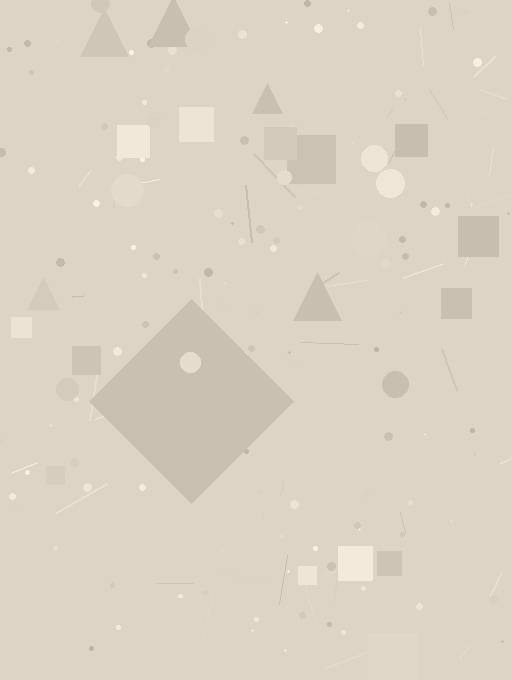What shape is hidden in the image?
A diamond is hidden in the image.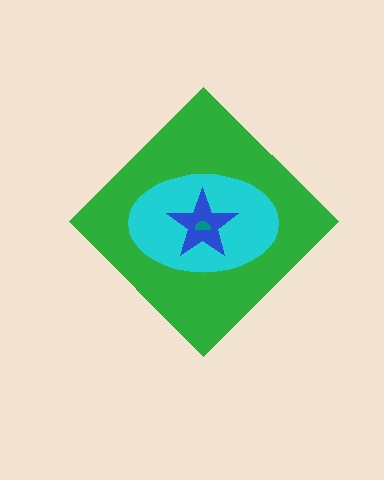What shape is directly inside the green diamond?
The cyan ellipse.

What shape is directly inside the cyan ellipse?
The blue star.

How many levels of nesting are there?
4.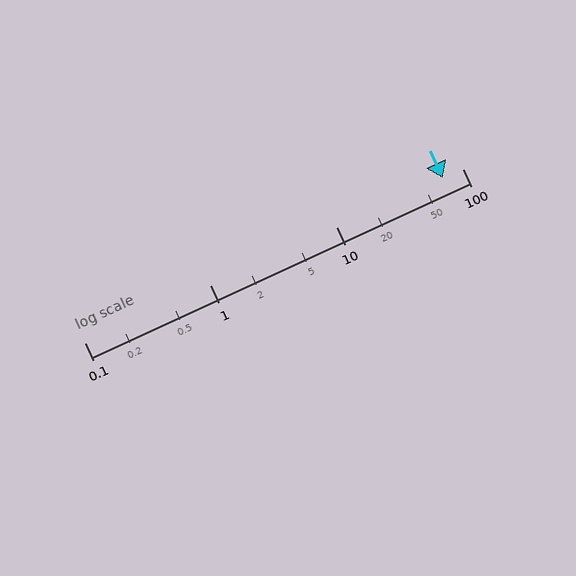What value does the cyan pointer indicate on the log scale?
The pointer indicates approximately 70.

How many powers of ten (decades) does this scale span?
The scale spans 3 decades, from 0.1 to 100.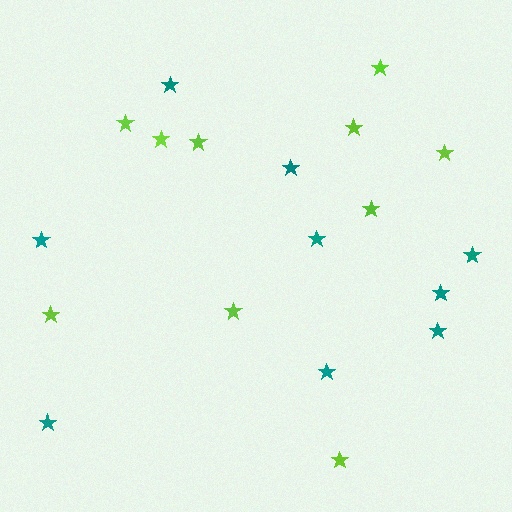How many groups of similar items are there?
There are 2 groups: one group of lime stars (10) and one group of teal stars (9).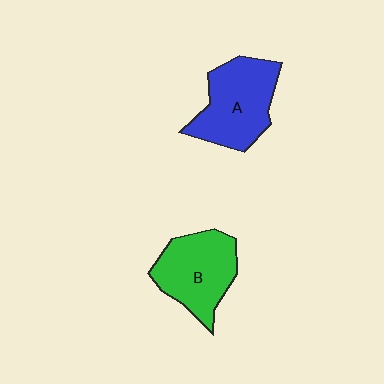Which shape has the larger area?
Shape A (blue).